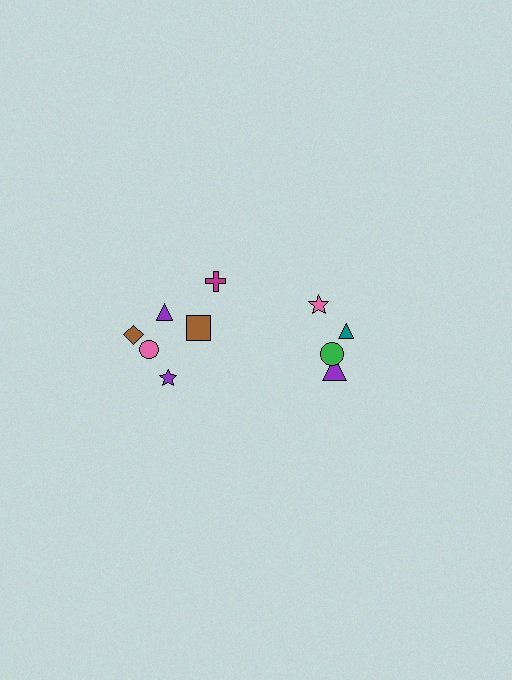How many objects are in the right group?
There are 4 objects.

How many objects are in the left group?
There are 6 objects.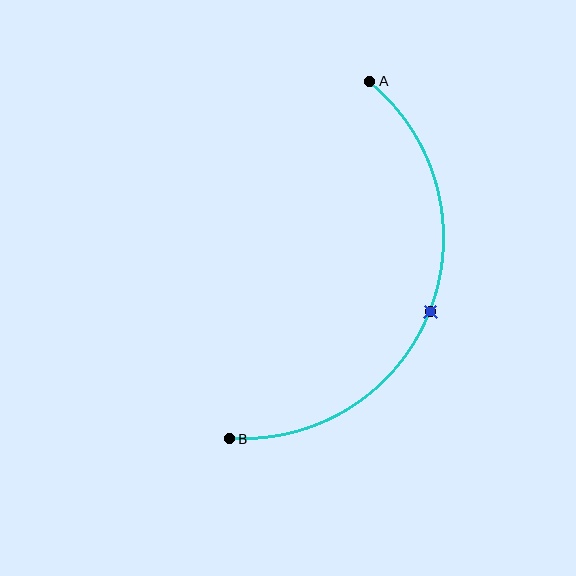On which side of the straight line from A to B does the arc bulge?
The arc bulges to the right of the straight line connecting A and B.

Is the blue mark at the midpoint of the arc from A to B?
Yes. The blue mark lies on the arc at equal arc-length from both A and B — it is the arc midpoint.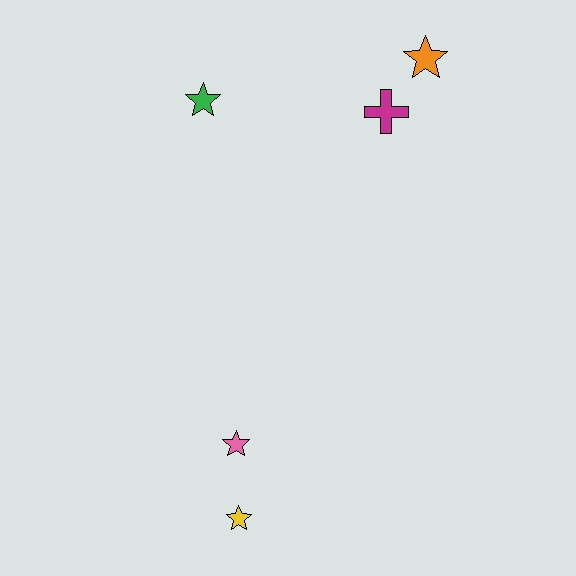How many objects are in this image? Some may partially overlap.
There are 5 objects.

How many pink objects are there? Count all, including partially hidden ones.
There is 1 pink object.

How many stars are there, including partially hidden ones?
There are 4 stars.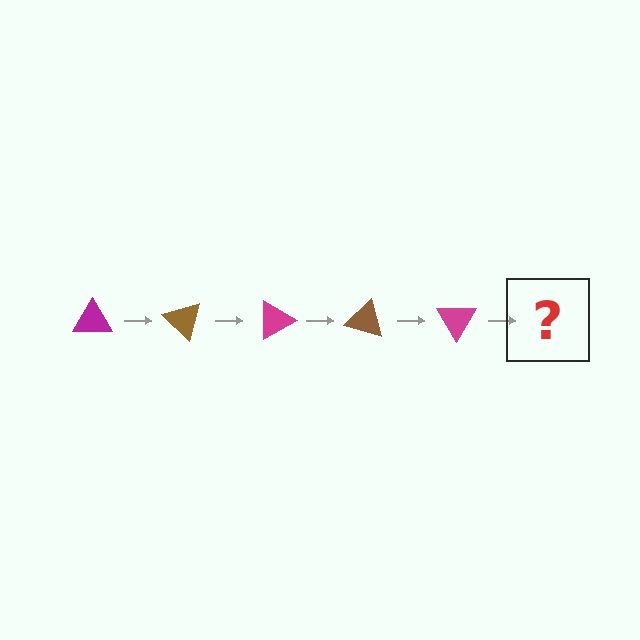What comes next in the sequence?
The next element should be a brown triangle, rotated 225 degrees from the start.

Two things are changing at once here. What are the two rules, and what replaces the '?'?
The two rules are that it rotates 45 degrees each step and the color cycles through magenta and brown. The '?' should be a brown triangle, rotated 225 degrees from the start.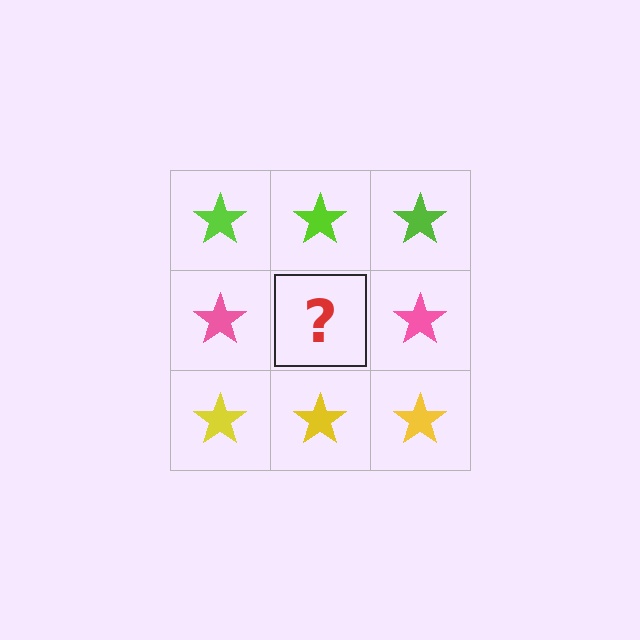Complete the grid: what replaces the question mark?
The question mark should be replaced with a pink star.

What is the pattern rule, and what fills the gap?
The rule is that each row has a consistent color. The gap should be filled with a pink star.